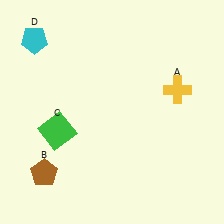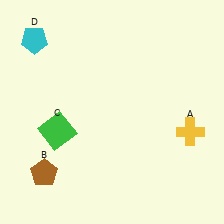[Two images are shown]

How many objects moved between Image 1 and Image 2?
1 object moved between the two images.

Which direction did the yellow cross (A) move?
The yellow cross (A) moved down.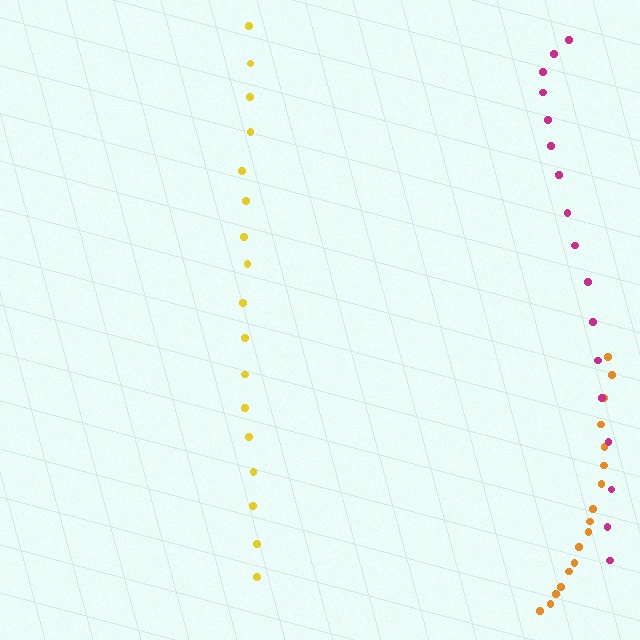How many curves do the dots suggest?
There are 3 distinct paths.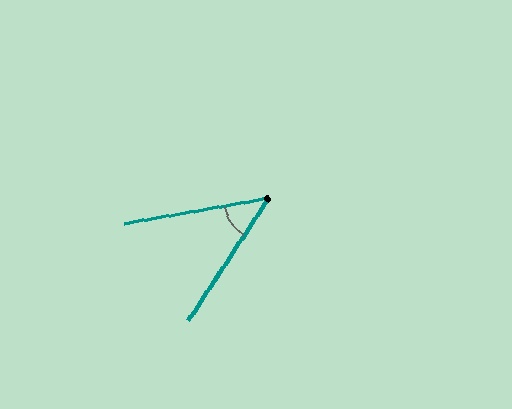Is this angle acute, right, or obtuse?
It is acute.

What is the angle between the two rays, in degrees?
Approximately 47 degrees.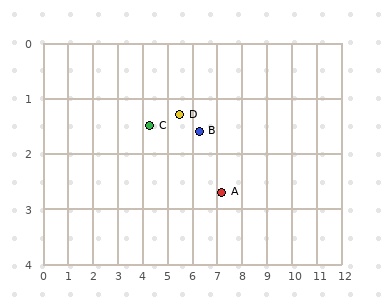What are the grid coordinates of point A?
Point A is at approximately (7.2, 2.7).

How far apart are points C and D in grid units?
Points C and D are about 1.2 grid units apart.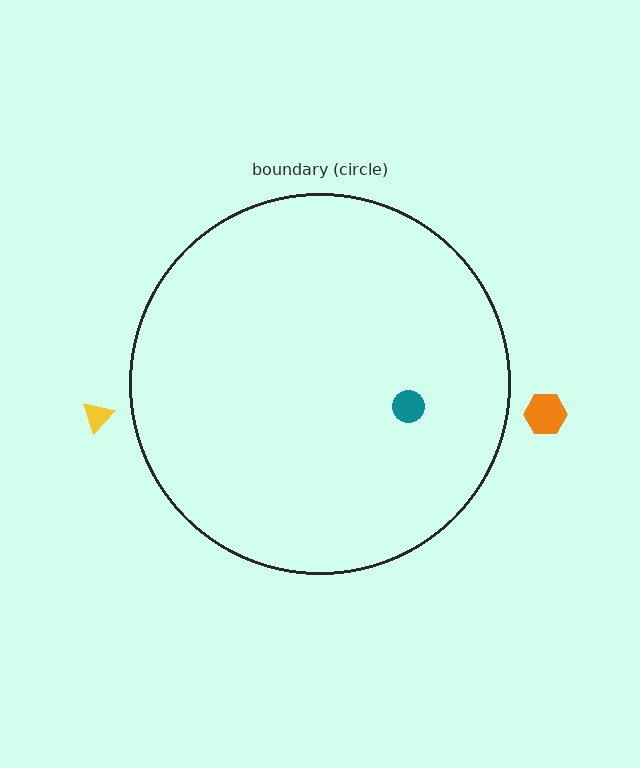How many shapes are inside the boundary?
1 inside, 3 outside.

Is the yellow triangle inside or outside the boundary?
Outside.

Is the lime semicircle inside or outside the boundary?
Outside.